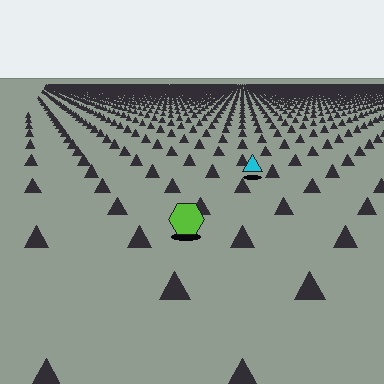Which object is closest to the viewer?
The lime hexagon is closest. The texture marks near it are larger and more spread out.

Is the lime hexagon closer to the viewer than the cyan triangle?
Yes. The lime hexagon is closer — you can tell from the texture gradient: the ground texture is coarser near it.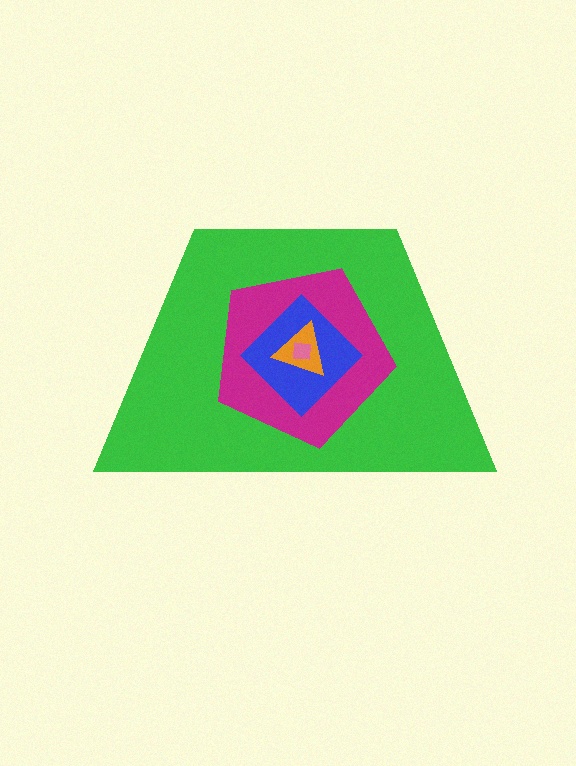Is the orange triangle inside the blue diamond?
Yes.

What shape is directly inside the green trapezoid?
The magenta pentagon.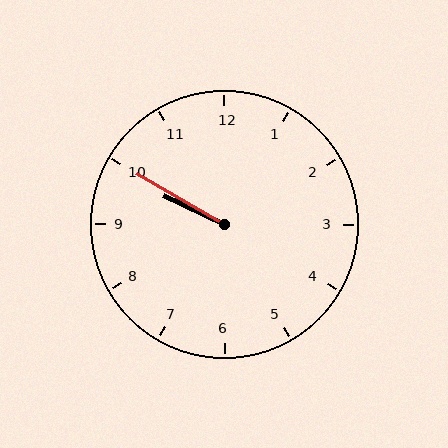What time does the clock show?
9:50.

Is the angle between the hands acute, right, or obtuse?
It is acute.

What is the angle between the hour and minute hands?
Approximately 5 degrees.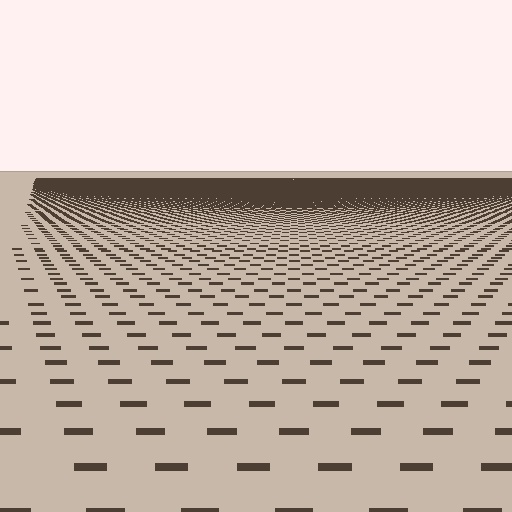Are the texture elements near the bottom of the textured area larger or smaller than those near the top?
Larger. Near the bottom, elements are closer to the viewer and appear at a bigger on-screen size.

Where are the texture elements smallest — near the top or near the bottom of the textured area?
Near the top.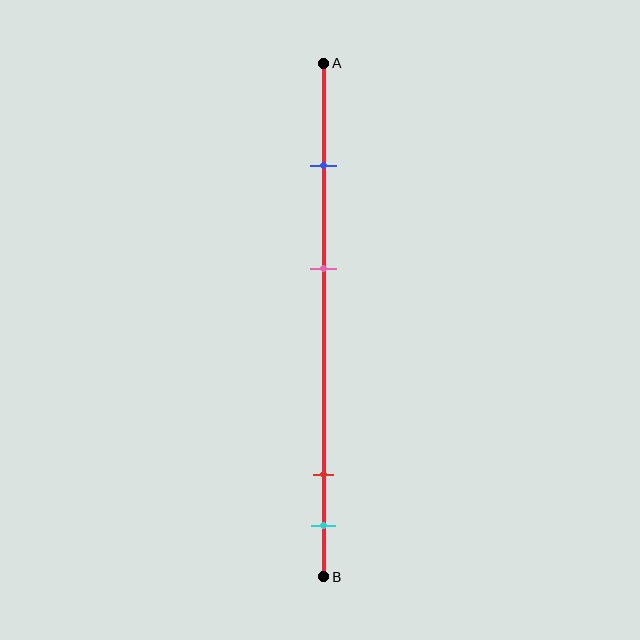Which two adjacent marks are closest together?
The red and cyan marks are the closest adjacent pair.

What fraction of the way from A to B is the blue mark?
The blue mark is approximately 20% (0.2) of the way from A to B.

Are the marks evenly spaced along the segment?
No, the marks are not evenly spaced.